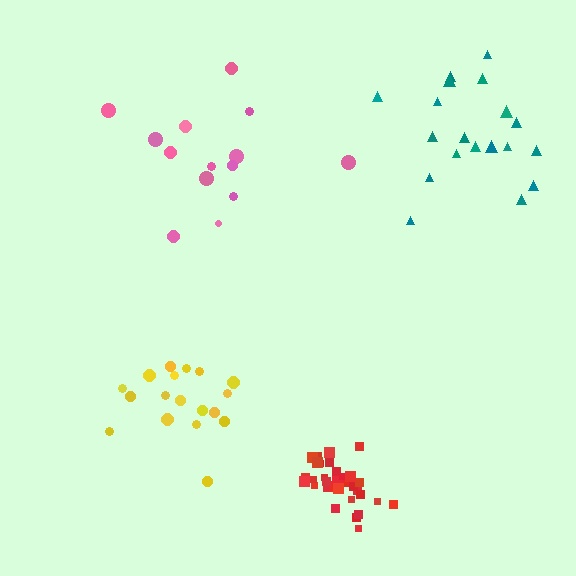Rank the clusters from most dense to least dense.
red, yellow, teal, pink.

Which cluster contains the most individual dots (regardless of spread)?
Red (34).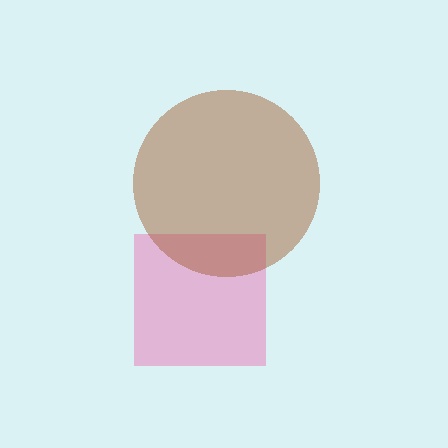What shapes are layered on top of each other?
The layered shapes are: a pink square, a brown circle.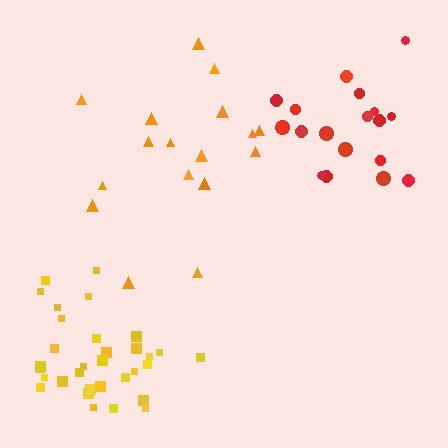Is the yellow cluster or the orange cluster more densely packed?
Yellow.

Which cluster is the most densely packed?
Yellow.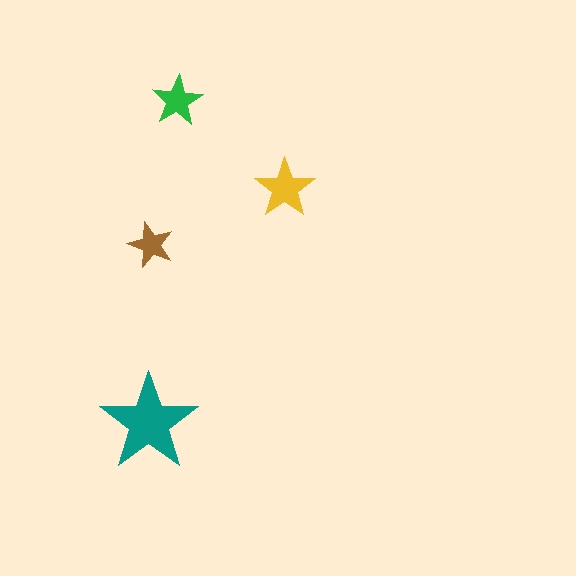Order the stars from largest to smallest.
the teal one, the yellow one, the green one, the brown one.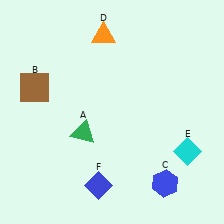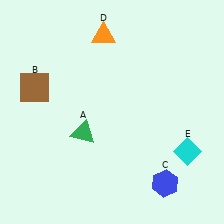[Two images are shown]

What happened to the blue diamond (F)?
The blue diamond (F) was removed in Image 2. It was in the bottom-left area of Image 1.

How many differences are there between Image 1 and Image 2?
There is 1 difference between the two images.